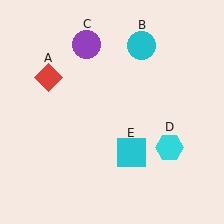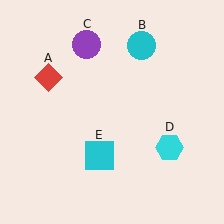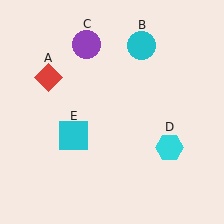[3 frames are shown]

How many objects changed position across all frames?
1 object changed position: cyan square (object E).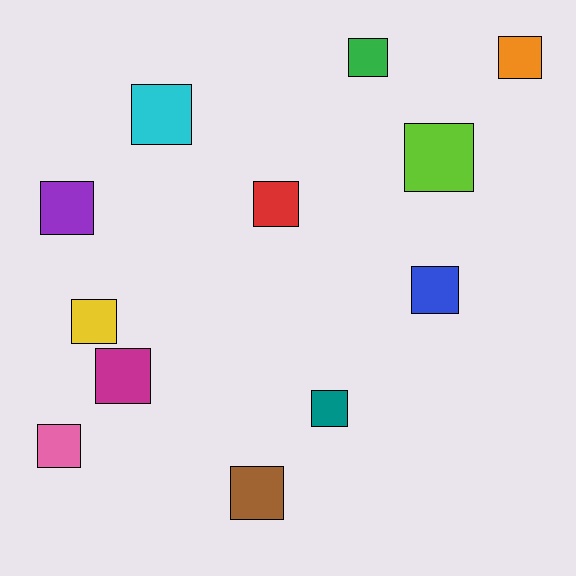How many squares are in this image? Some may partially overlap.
There are 12 squares.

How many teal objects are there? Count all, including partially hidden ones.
There is 1 teal object.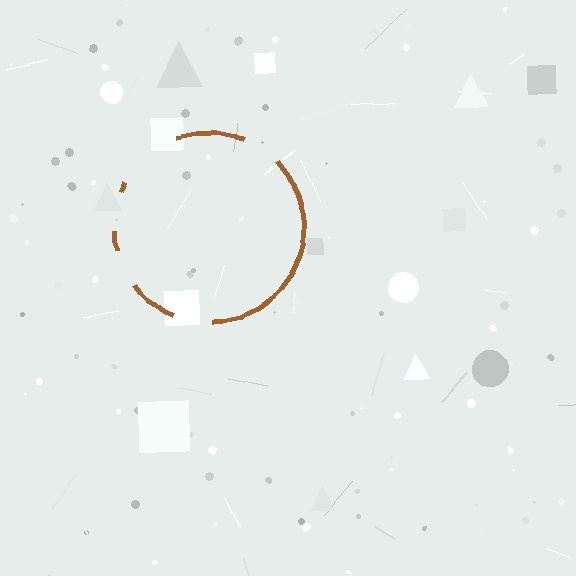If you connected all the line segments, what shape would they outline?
They would outline a circle.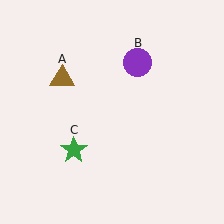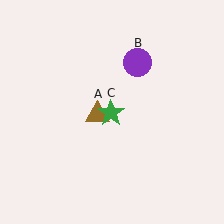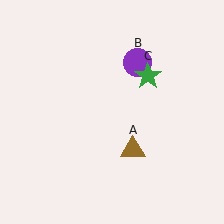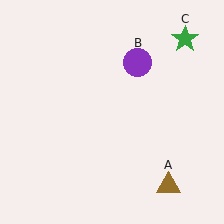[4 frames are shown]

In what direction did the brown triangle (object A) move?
The brown triangle (object A) moved down and to the right.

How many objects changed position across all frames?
2 objects changed position: brown triangle (object A), green star (object C).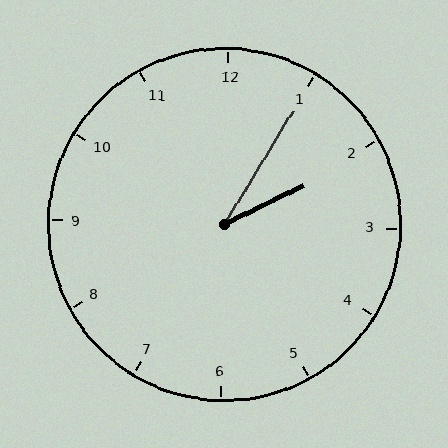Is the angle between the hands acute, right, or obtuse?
It is acute.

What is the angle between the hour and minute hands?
Approximately 32 degrees.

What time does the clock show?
2:05.